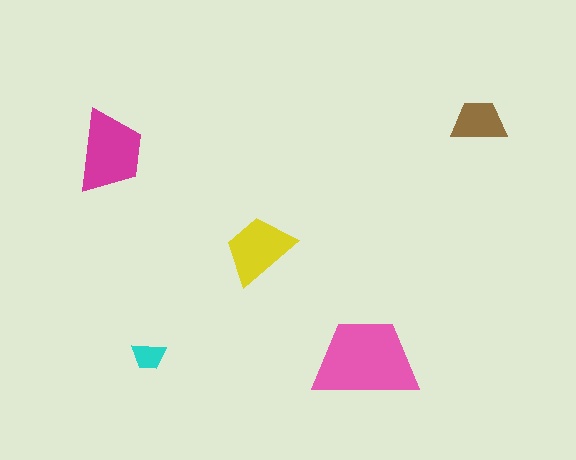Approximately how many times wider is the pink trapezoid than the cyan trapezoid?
About 3 times wider.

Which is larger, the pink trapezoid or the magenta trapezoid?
The pink one.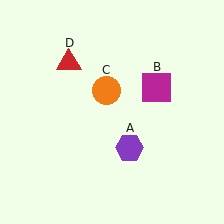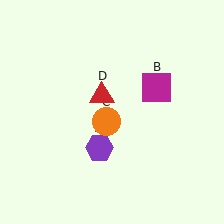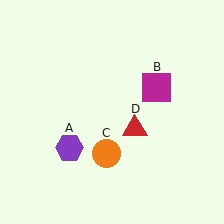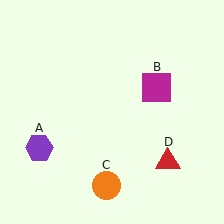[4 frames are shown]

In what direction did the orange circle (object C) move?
The orange circle (object C) moved down.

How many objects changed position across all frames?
3 objects changed position: purple hexagon (object A), orange circle (object C), red triangle (object D).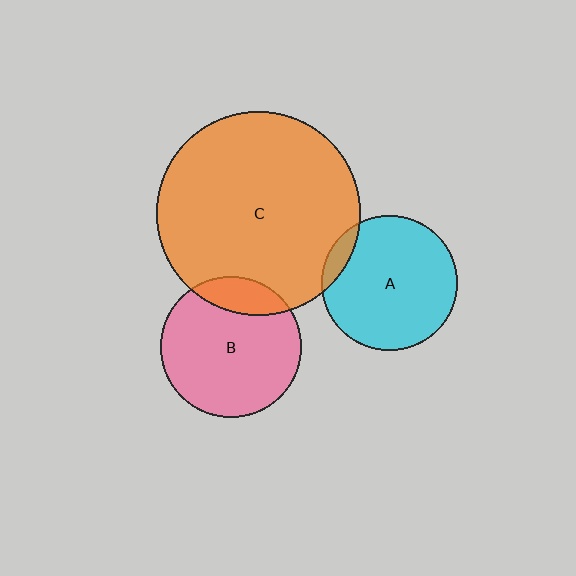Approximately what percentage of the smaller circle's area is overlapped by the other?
Approximately 15%.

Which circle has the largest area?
Circle C (orange).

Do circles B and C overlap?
Yes.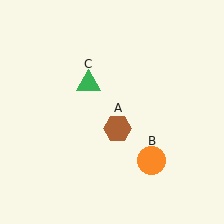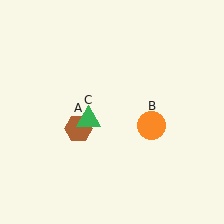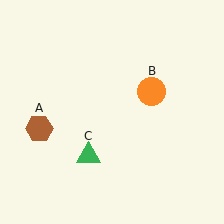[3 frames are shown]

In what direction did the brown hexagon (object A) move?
The brown hexagon (object A) moved left.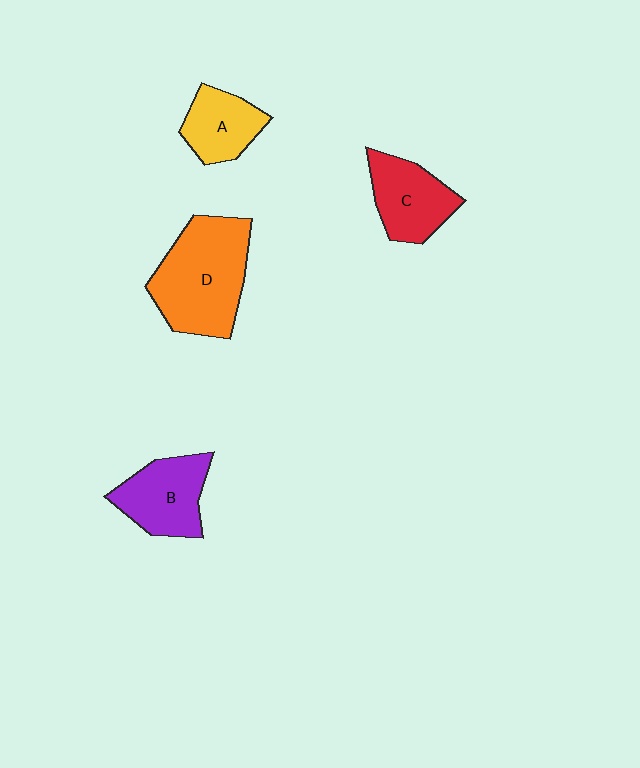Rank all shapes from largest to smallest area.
From largest to smallest: D (orange), B (purple), C (red), A (yellow).